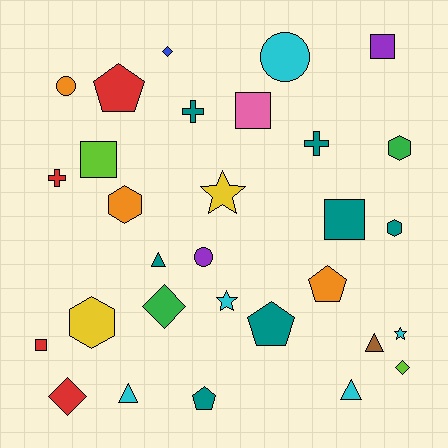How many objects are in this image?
There are 30 objects.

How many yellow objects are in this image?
There are 2 yellow objects.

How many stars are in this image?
There are 3 stars.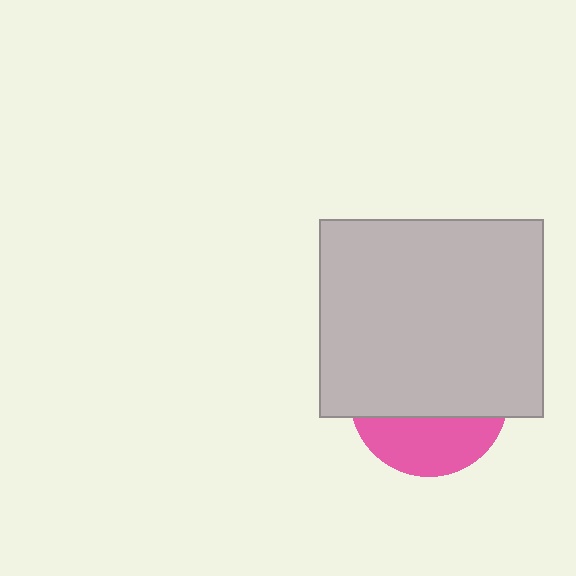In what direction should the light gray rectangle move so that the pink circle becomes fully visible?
The light gray rectangle should move up. That is the shortest direction to clear the overlap and leave the pink circle fully visible.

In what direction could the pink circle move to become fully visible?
The pink circle could move down. That would shift it out from behind the light gray rectangle entirely.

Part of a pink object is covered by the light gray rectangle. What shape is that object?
It is a circle.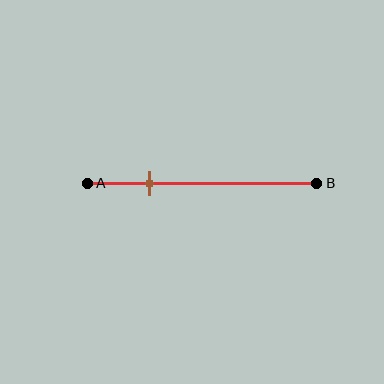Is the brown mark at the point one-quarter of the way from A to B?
Yes, the mark is approximately at the one-quarter point.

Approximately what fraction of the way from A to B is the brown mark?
The brown mark is approximately 25% of the way from A to B.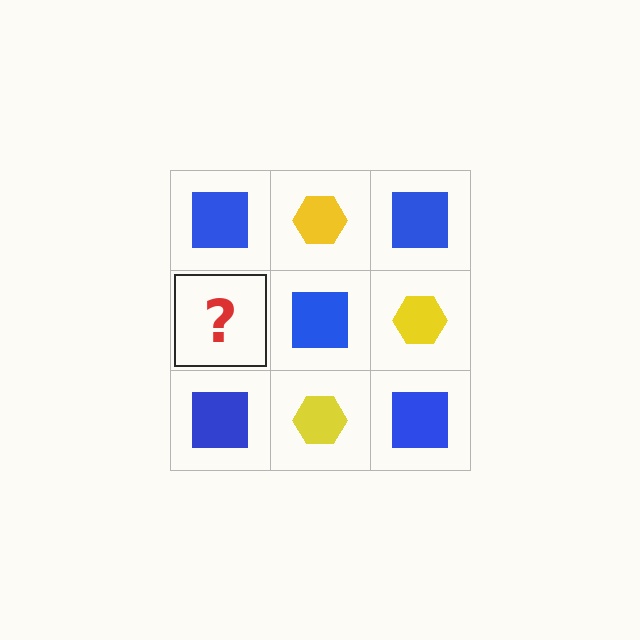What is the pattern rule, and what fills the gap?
The rule is that it alternates blue square and yellow hexagon in a checkerboard pattern. The gap should be filled with a yellow hexagon.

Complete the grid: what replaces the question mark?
The question mark should be replaced with a yellow hexagon.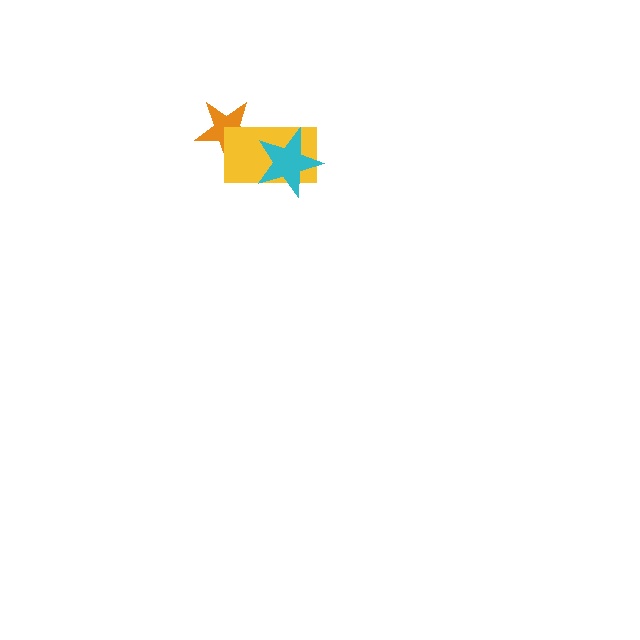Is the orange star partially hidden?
Yes, it is partially covered by another shape.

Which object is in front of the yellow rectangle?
The cyan star is in front of the yellow rectangle.